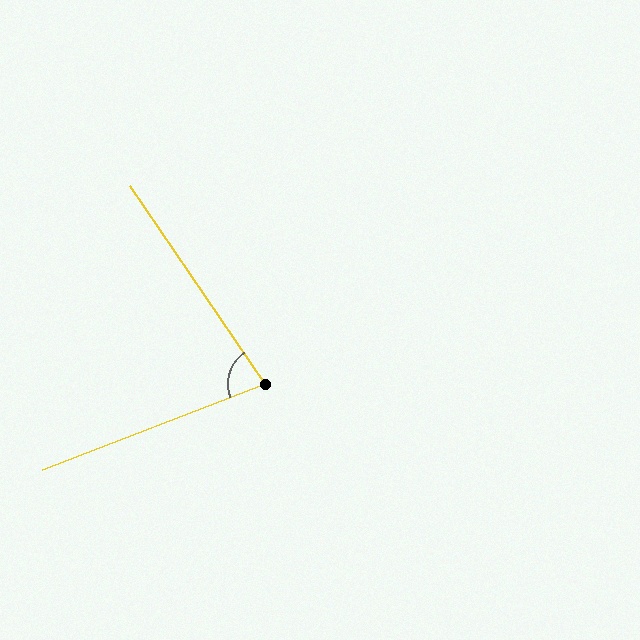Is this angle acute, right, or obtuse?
It is acute.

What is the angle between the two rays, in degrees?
Approximately 77 degrees.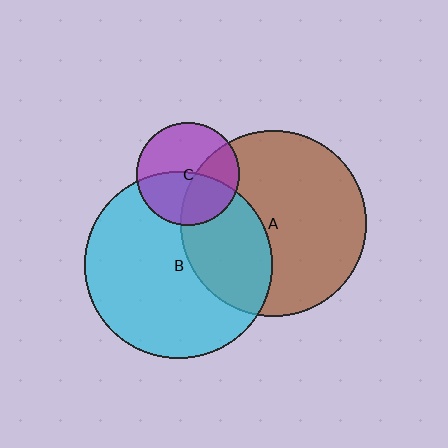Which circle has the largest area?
Circle B (cyan).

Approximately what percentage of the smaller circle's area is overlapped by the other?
Approximately 45%.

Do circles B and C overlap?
Yes.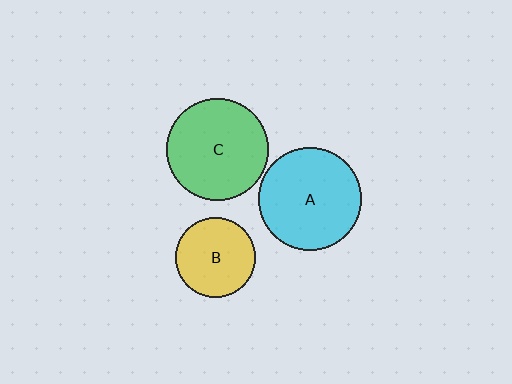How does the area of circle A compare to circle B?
Approximately 1.7 times.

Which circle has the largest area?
Circle A (cyan).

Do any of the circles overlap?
No, none of the circles overlap.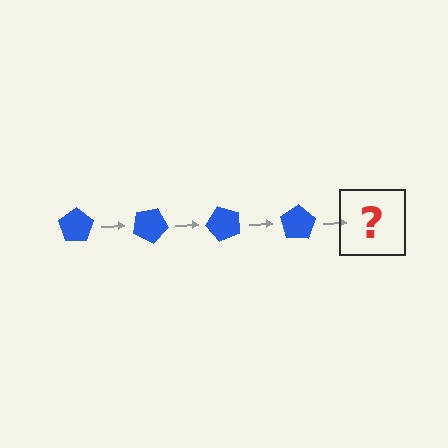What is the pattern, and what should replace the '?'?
The pattern is that the pentagon rotates 25 degrees each step. The '?' should be a blue pentagon rotated 100 degrees.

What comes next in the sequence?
The next element should be a blue pentagon rotated 100 degrees.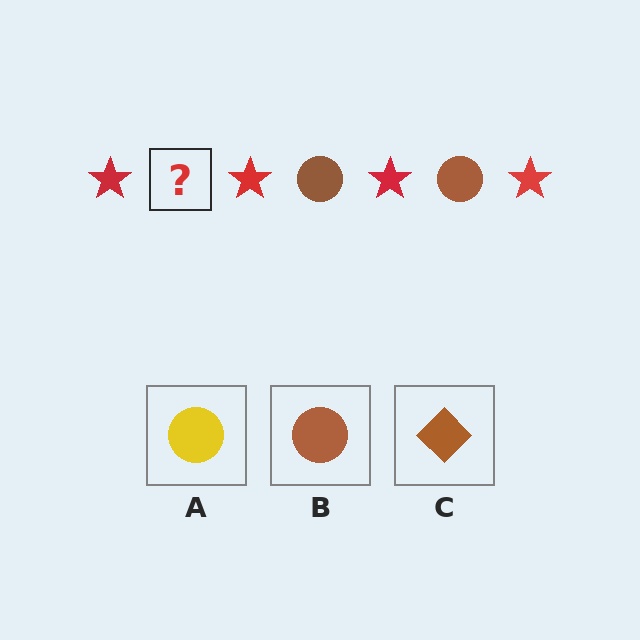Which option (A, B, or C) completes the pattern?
B.